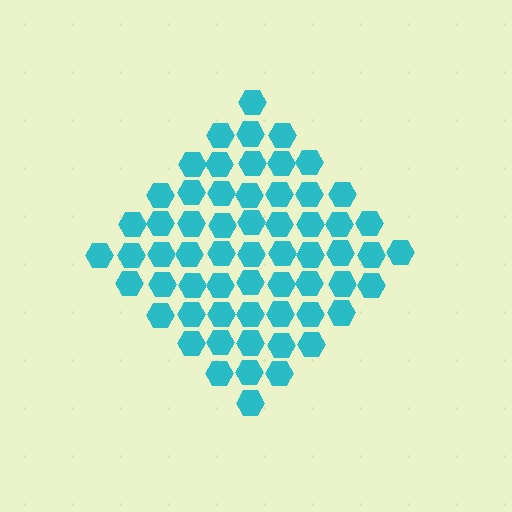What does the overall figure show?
The overall figure shows a diamond.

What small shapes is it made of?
It is made of small hexagons.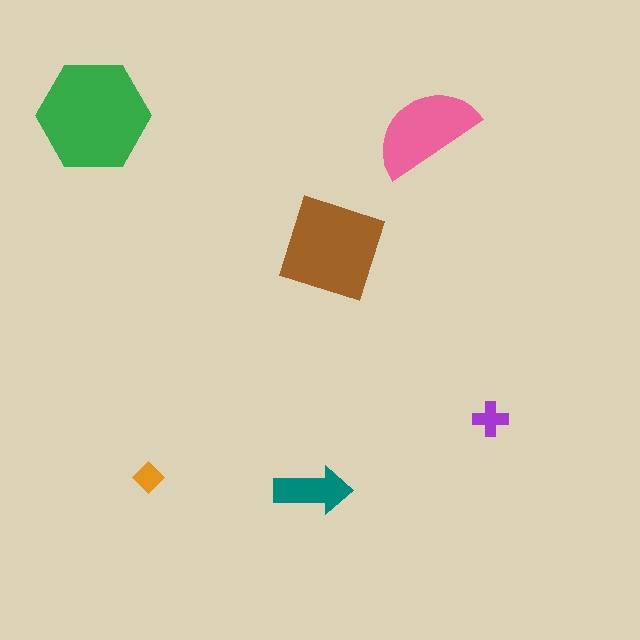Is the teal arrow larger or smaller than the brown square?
Smaller.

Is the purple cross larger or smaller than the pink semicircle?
Smaller.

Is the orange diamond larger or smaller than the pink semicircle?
Smaller.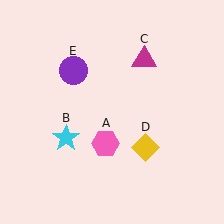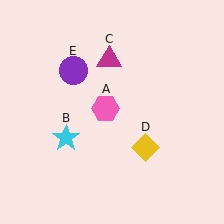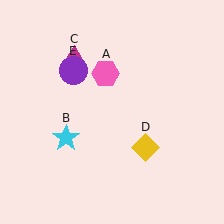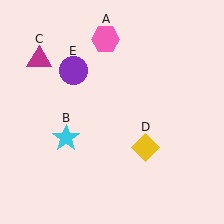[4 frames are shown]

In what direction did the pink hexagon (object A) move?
The pink hexagon (object A) moved up.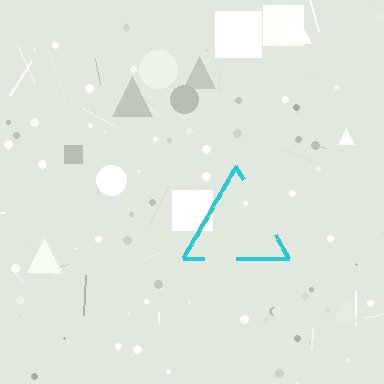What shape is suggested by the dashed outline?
The dashed outline suggests a triangle.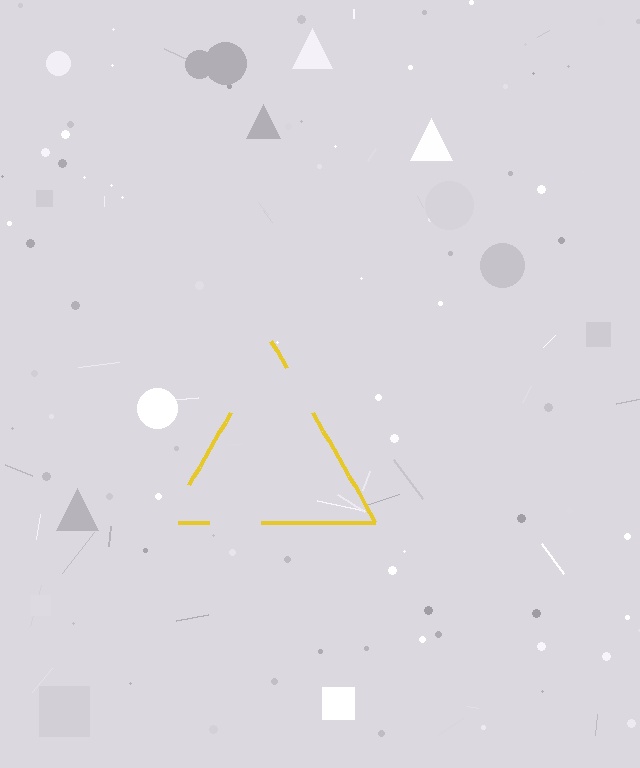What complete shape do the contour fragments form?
The contour fragments form a triangle.